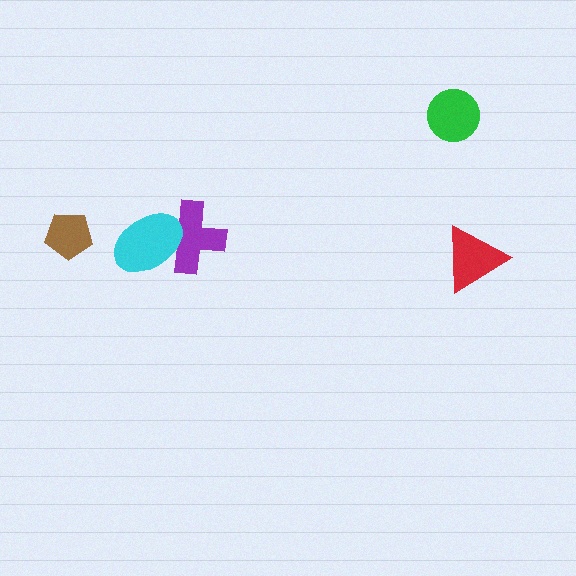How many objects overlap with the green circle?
0 objects overlap with the green circle.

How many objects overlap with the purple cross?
1 object overlaps with the purple cross.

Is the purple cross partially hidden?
Yes, it is partially covered by another shape.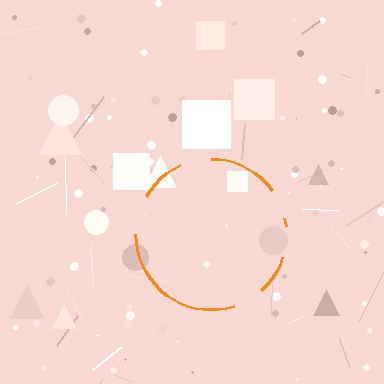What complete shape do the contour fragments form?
The contour fragments form a circle.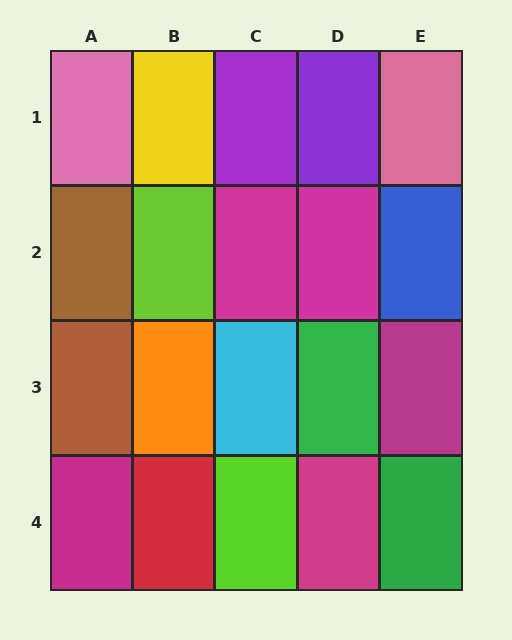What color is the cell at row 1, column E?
Pink.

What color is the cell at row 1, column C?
Purple.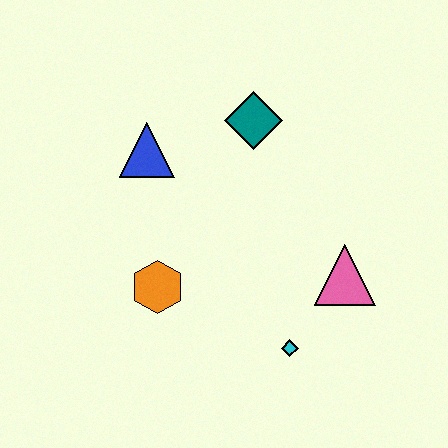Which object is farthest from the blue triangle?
The cyan diamond is farthest from the blue triangle.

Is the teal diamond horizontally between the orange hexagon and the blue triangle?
No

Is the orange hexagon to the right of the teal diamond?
No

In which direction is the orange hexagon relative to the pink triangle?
The orange hexagon is to the left of the pink triangle.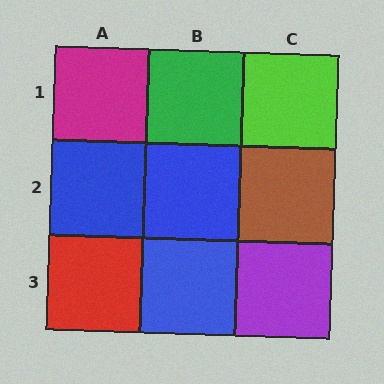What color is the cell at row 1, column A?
Magenta.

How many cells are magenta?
1 cell is magenta.